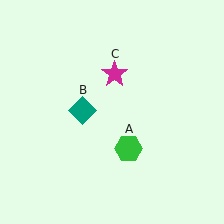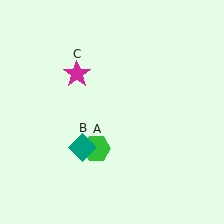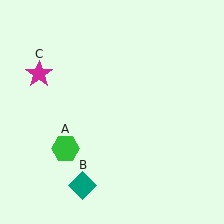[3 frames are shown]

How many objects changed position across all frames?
3 objects changed position: green hexagon (object A), teal diamond (object B), magenta star (object C).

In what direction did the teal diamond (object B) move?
The teal diamond (object B) moved down.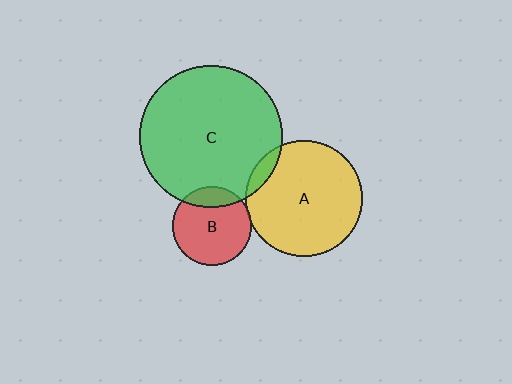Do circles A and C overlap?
Yes.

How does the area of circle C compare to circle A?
Approximately 1.5 times.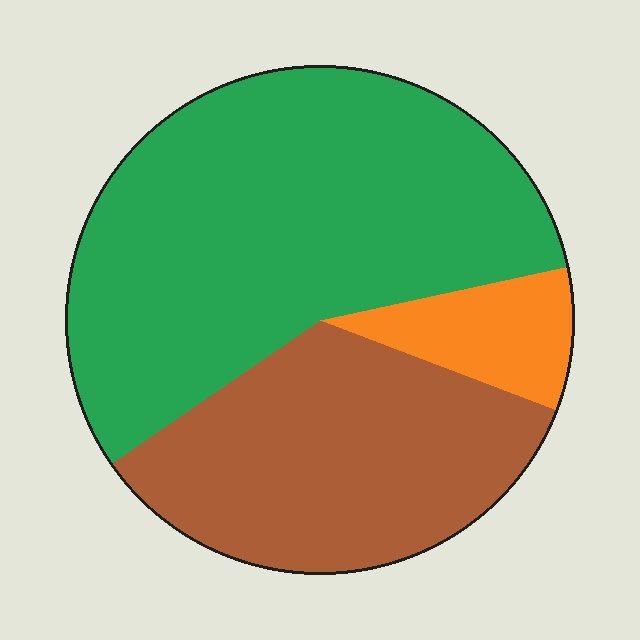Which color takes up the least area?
Orange, at roughly 10%.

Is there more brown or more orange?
Brown.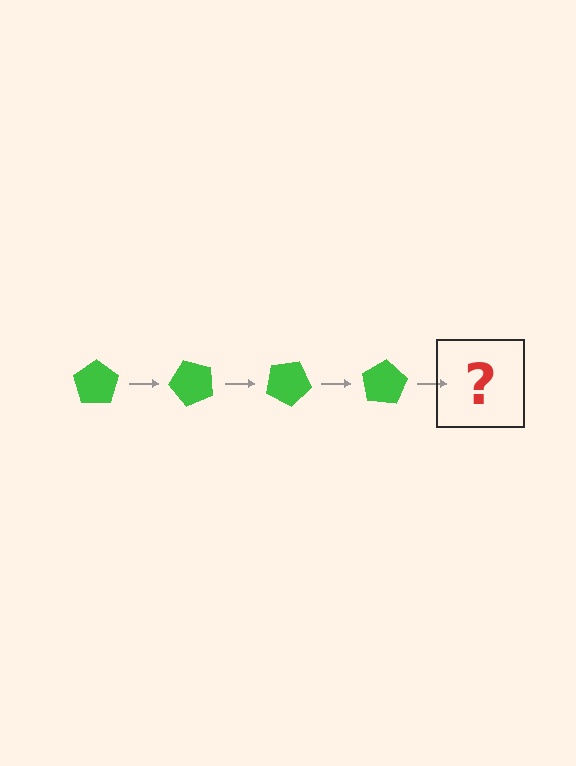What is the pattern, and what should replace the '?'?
The pattern is that the pentagon rotates 50 degrees each step. The '?' should be a green pentagon rotated 200 degrees.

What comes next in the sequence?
The next element should be a green pentagon rotated 200 degrees.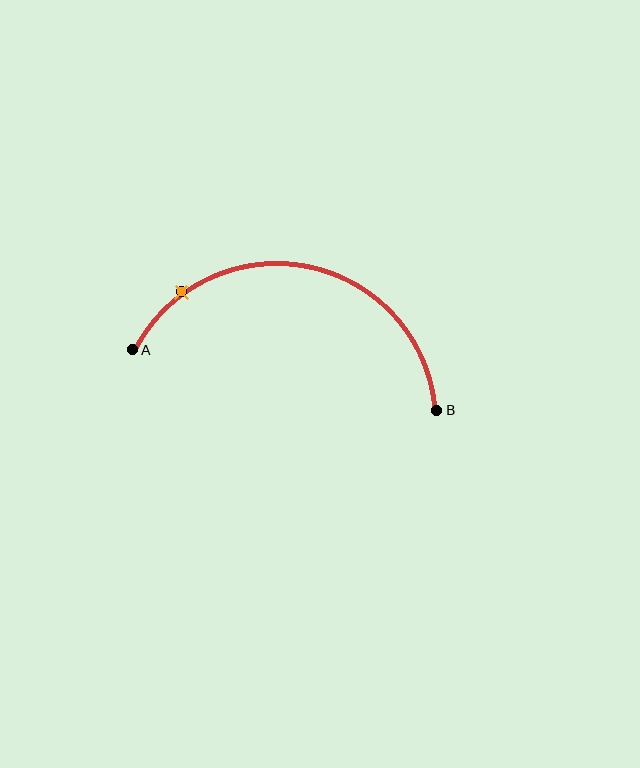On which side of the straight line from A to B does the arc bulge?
The arc bulges above the straight line connecting A and B.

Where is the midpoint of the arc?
The arc midpoint is the point on the curve farthest from the straight line joining A and B. It sits above that line.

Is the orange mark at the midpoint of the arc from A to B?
No. The orange mark lies on the arc but is closer to endpoint A. The arc midpoint would be at the point on the curve equidistant along the arc from both A and B.